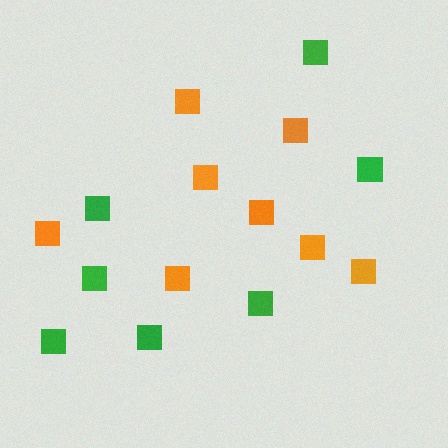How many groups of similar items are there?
There are 2 groups: one group of green squares (7) and one group of orange squares (8).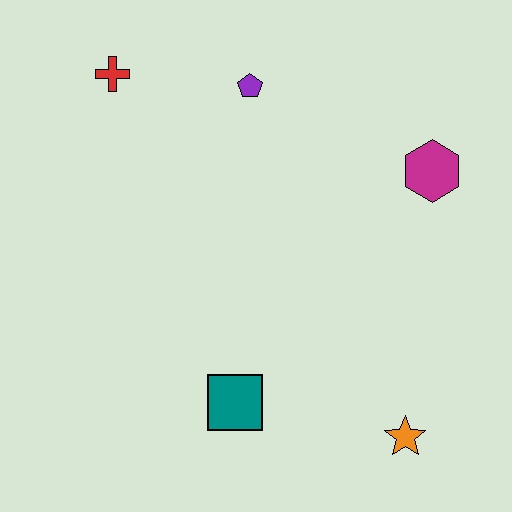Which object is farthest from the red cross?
The orange star is farthest from the red cross.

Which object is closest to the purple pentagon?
The red cross is closest to the purple pentagon.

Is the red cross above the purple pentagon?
Yes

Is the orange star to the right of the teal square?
Yes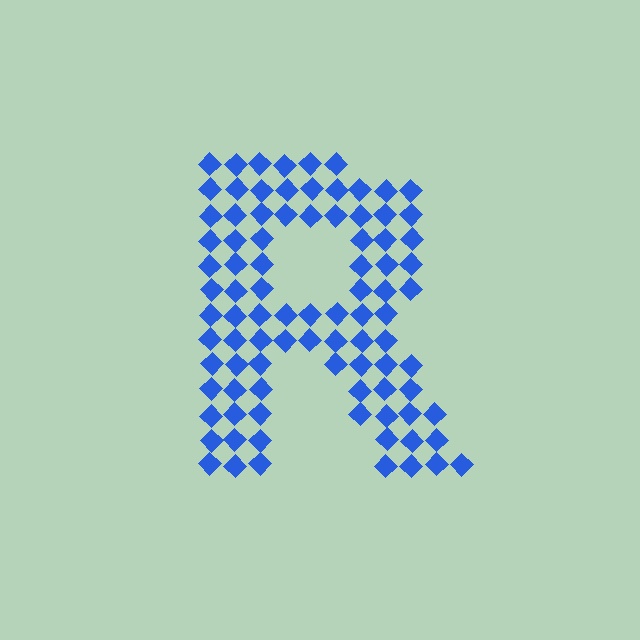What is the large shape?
The large shape is the letter R.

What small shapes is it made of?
It is made of small diamonds.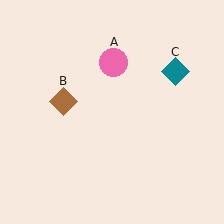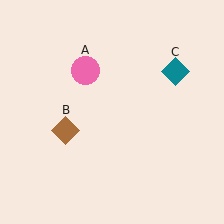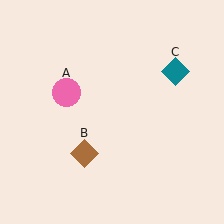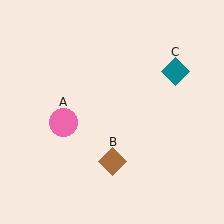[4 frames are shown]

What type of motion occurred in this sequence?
The pink circle (object A), brown diamond (object B) rotated counterclockwise around the center of the scene.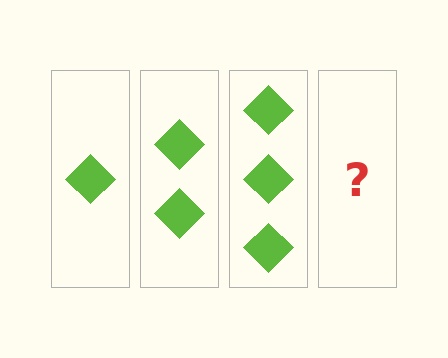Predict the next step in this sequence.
The next step is 4 diamonds.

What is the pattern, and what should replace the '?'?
The pattern is that each step adds one more diamond. The '?' should be 4 diamonds.